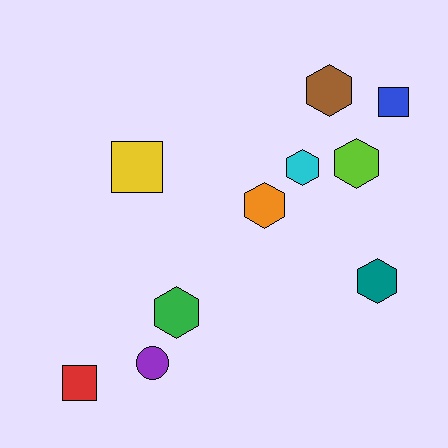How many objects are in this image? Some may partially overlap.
There are 10 objects.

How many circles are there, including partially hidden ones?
There is 1 circle.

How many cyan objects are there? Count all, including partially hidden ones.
There is 1 cyan object.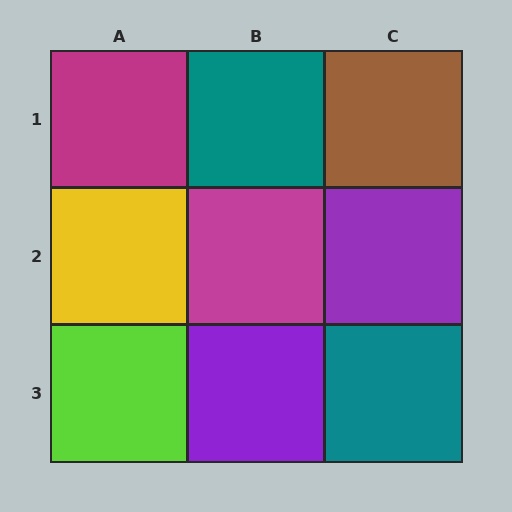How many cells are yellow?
1 cell is yellow.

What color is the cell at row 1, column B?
Teal.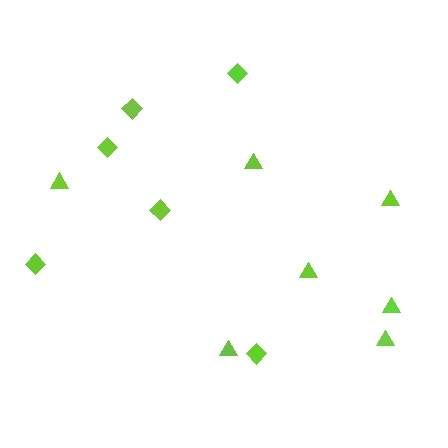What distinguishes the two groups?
There are 2 groups: one group of diamonds (6) and one group of triangles (7).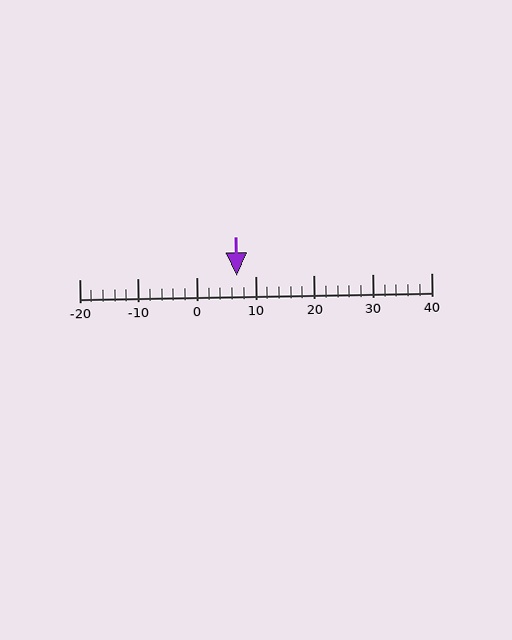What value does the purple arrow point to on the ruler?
The purple arrow points to approximately 7.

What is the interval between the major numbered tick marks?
The major tick marks are spaced 10 units apart.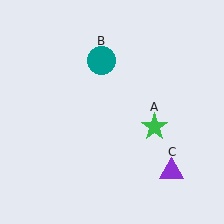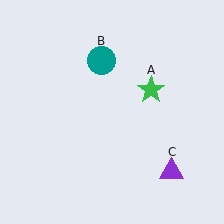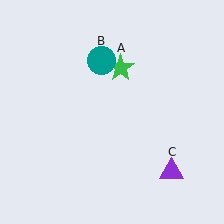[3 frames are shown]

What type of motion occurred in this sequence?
The green star (object A) rotated counterclockwise around the center of the scene.